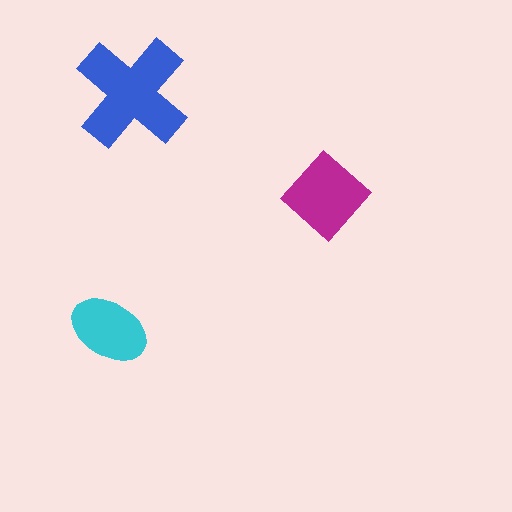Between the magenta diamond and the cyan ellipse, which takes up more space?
The magenta diamond.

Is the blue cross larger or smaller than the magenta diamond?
Larger.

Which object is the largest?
The blue cross.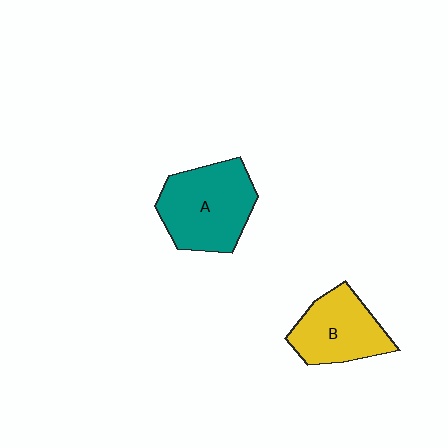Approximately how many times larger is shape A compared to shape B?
Approximately 1.3 times.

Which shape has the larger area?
Shape A (teal).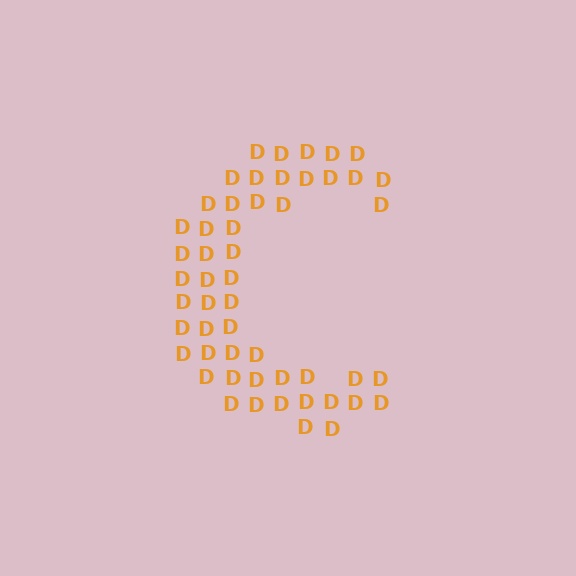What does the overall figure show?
The overall figure shows the letter C.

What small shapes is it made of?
It is made of small letter D's.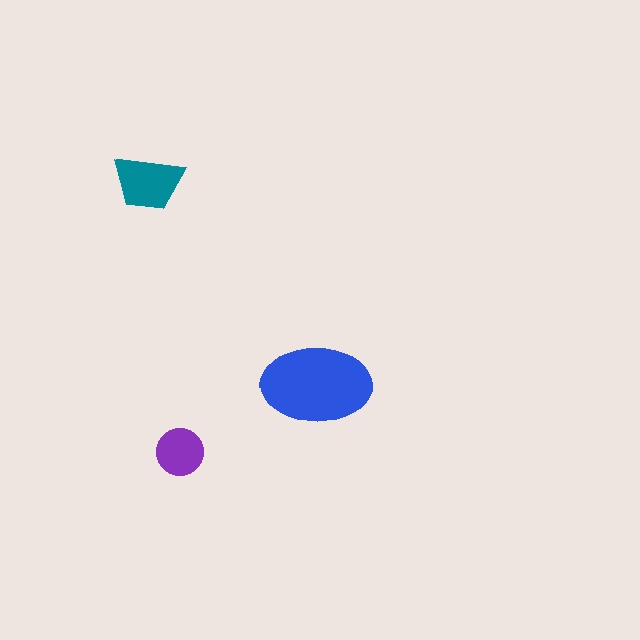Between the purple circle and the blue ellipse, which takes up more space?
The blue ellipse.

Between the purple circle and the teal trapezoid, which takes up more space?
The teal trapezoid.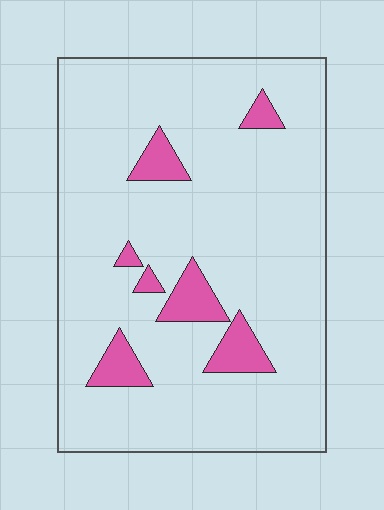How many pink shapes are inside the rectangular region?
7.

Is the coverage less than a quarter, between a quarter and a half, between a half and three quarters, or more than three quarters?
Less than a quarter.